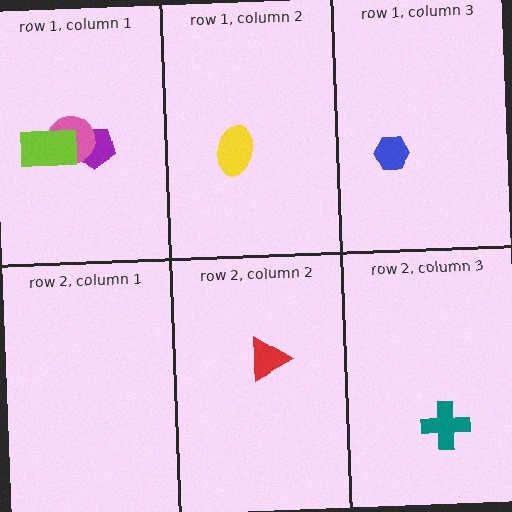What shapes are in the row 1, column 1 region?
The purple pentagon, the pink circle, the lime rectangle.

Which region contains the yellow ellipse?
The row 1, column 2 region.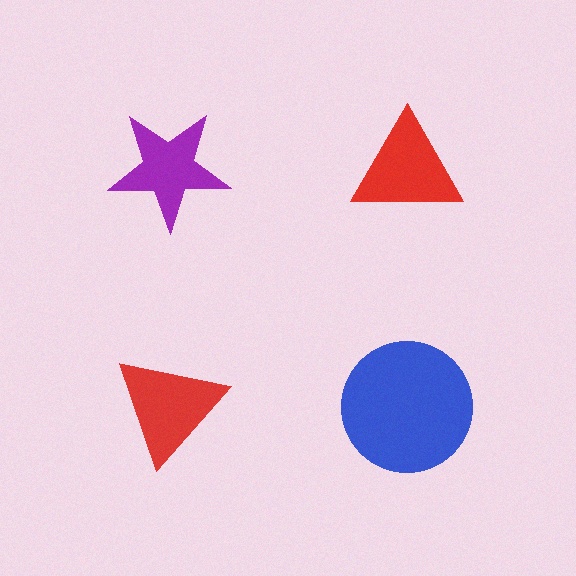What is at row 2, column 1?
A red triangle.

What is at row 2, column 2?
A blue circle.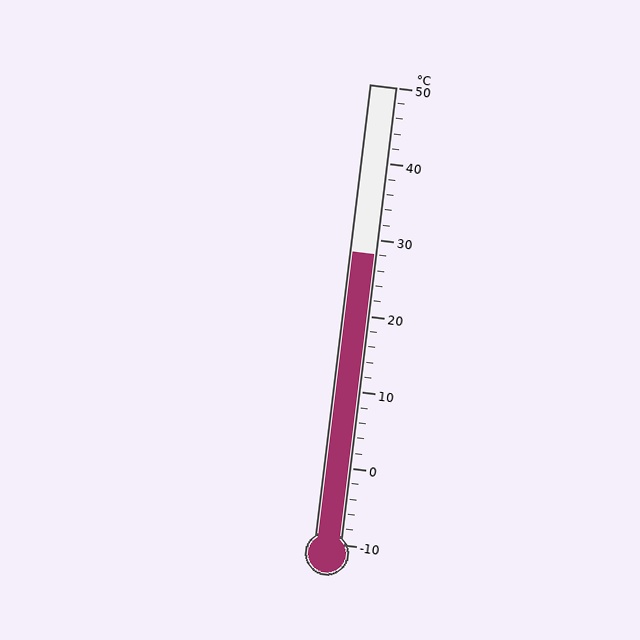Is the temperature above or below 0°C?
The temperature is above 0°C.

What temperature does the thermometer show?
The thermometer shows approximately 28°C.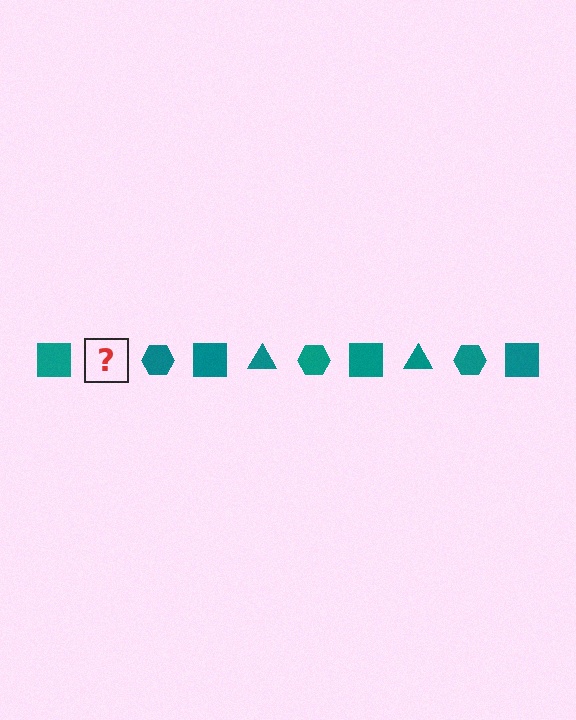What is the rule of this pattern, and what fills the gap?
The rule is that the pattern cycles through square, triangle, hexagon shapes in teal. The gap should be filled with a teal triangle.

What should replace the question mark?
The question mark should be replaced with a teal triangle.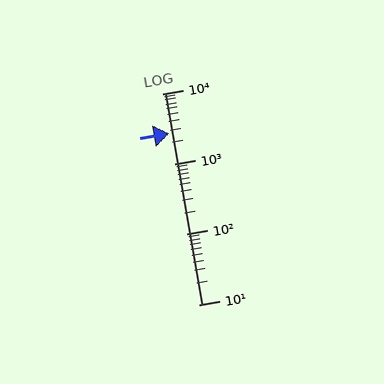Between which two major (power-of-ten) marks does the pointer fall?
The pointer is between 1000 and 10000.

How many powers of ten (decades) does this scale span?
The scale spans 3 decades, from 10 to 10000.